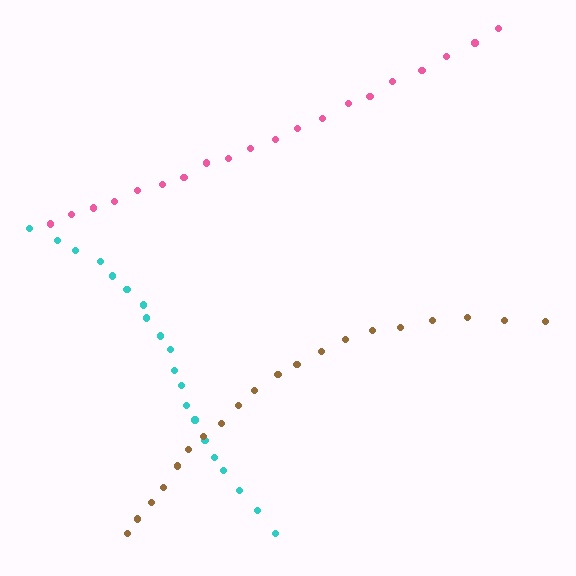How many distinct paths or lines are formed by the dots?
There are 3 distinct paths.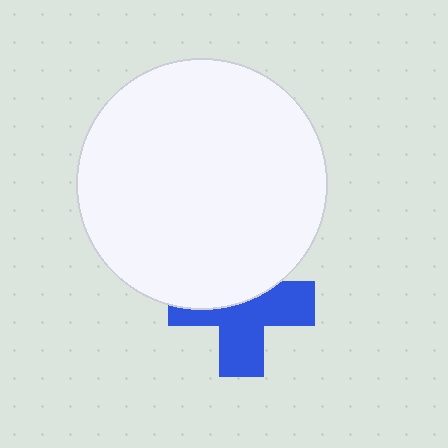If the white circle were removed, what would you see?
You would see the complete blue cross.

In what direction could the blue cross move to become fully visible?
The blue cross could move down. That would shift it out from behind the white circle entirely.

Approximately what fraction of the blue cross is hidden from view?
Roughly 43% of the blue cross is hidden behind the white circle.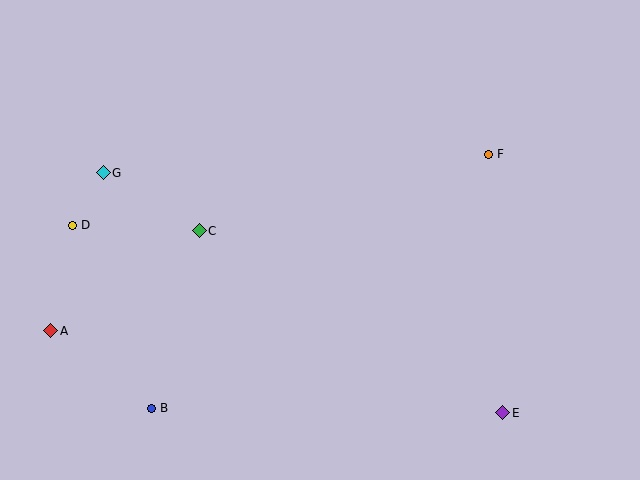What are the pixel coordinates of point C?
Point C is at (199, 231).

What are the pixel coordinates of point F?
Point F is at (488, 154).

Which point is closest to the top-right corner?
Point F is closest to the top-right corner.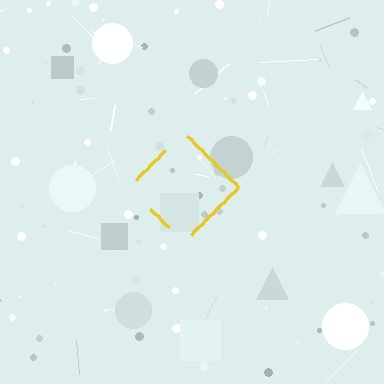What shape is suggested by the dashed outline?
The dashed outline suggests a diamond.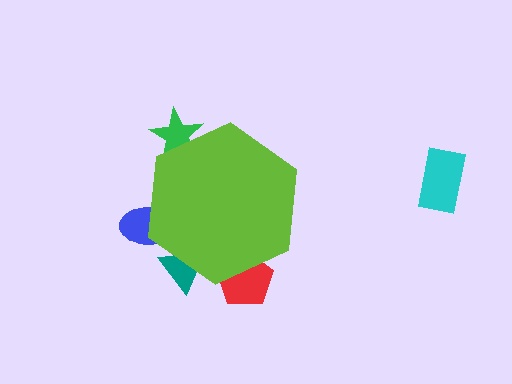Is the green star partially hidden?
Yes, the green star is partially hidden behind the lime hexagon.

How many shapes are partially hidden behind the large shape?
4 shapes are partially hidden.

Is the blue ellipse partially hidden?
Yes, the blue ellipse is partially hidden behind the lime hexagon.